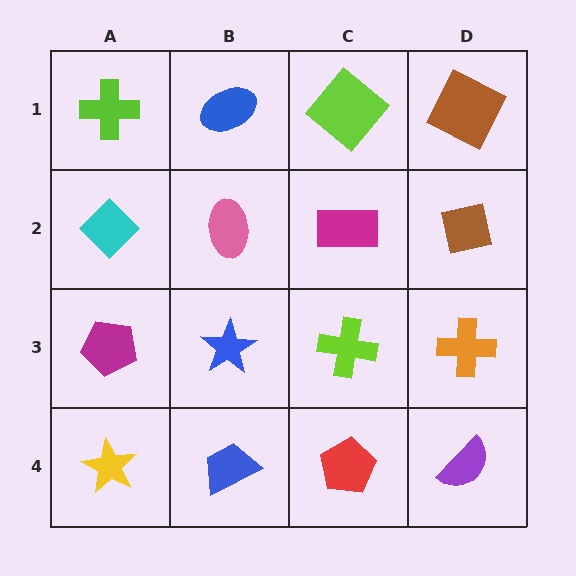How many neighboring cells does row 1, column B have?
3.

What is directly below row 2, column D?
An orange cross.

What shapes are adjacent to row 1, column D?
A brown square (row 2, column D), a lime diamond (row 1, column C).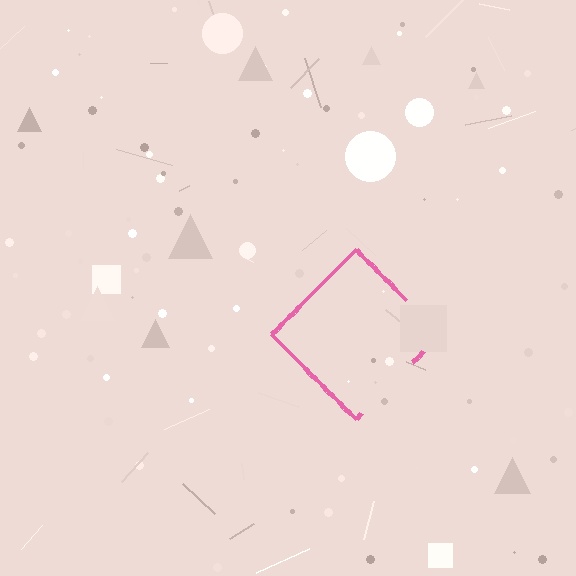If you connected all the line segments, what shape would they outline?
They would outline a diamond.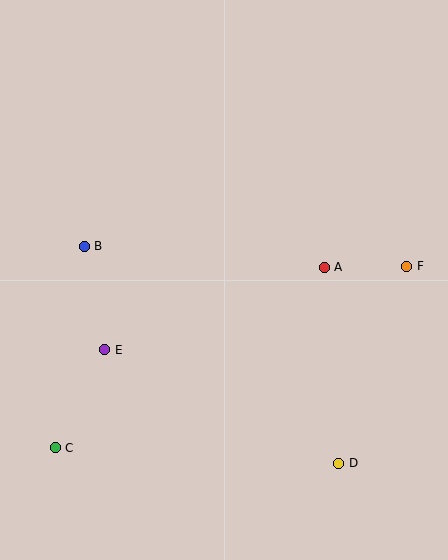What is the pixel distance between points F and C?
The distance between F and C is 395 pixels.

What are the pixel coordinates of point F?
Point F is at (407, 266).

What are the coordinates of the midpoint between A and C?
The midpoint between A and C is at (190, 358).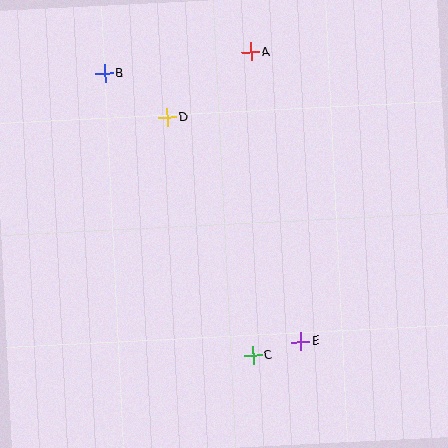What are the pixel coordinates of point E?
Point E is at (301, 342).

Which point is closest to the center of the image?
Point D at (168, 117) is closest to the center.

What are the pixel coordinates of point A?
Point A is at (251, 52).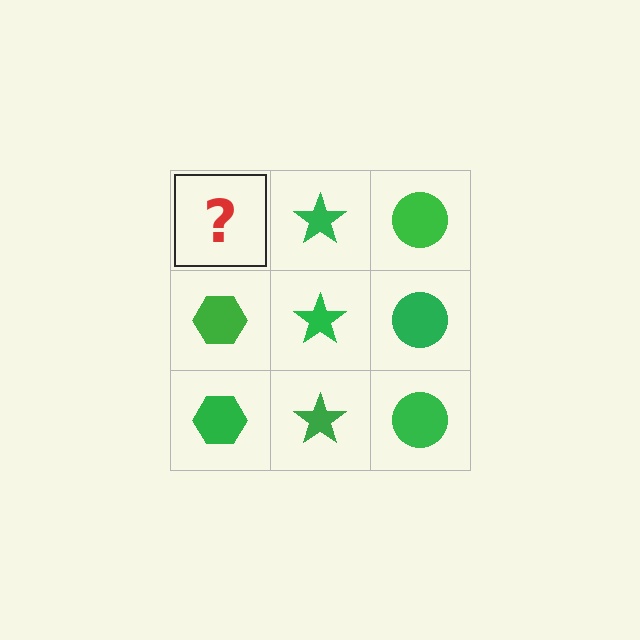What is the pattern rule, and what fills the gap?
The rule is that each column has a consistent shape. The gap should be filled with a green hexagon.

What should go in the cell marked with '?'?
The missing cell should contain a green hexagon.